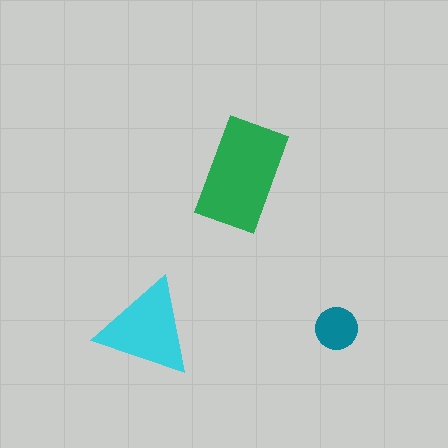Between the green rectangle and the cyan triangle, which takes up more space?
The green rectangle.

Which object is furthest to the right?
The teal circle is rightmost.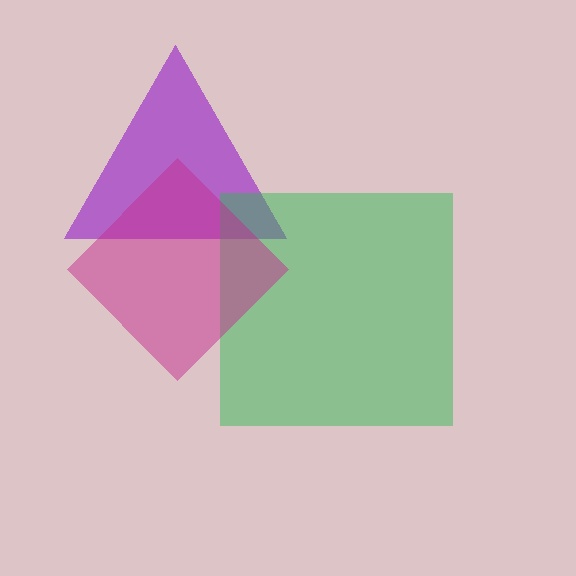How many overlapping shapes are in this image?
There are 3 overlapping shapes in the image.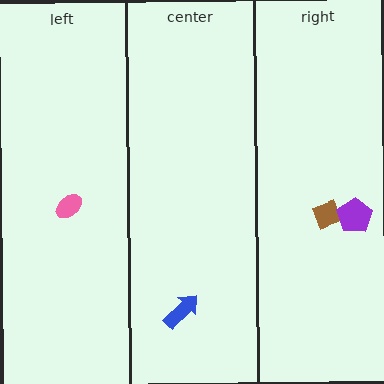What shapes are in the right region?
The brown diamond, the purple pentagon.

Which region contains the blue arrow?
The center region.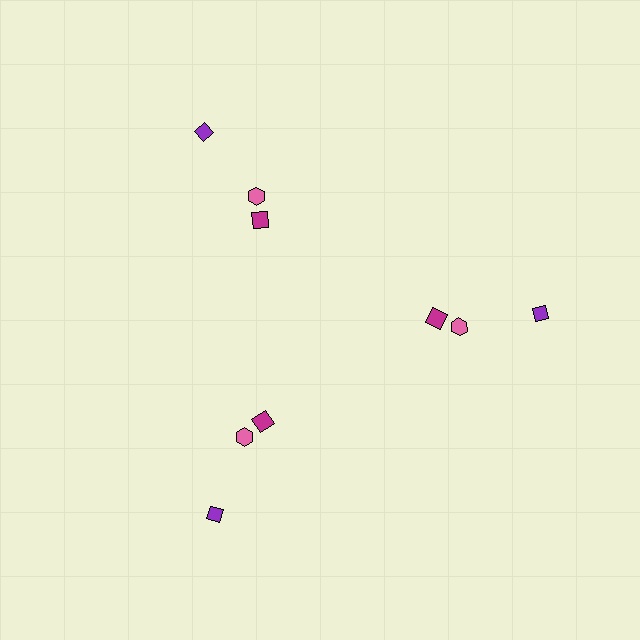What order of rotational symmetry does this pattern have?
This pattern has 3-fold rotational symmetry.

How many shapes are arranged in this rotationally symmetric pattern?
There are 9 shapes, arranged in 3 groups of 3.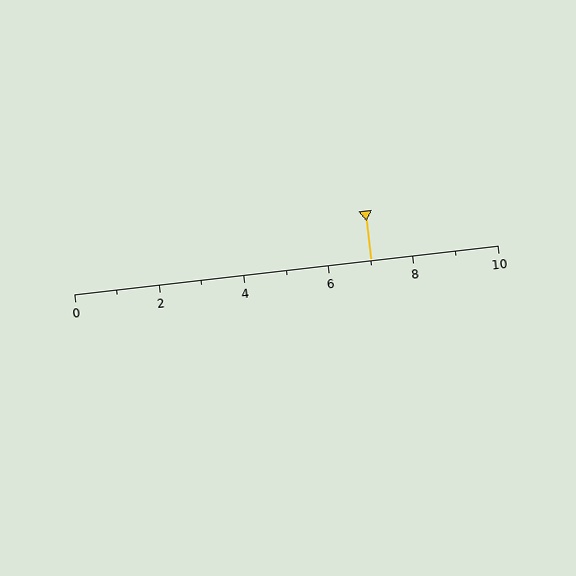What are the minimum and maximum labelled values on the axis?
The axis runs from 0 to 10.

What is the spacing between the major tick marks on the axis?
The major ticks are spaced 2 apart.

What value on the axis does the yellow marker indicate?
The marker indicates approximately 7.